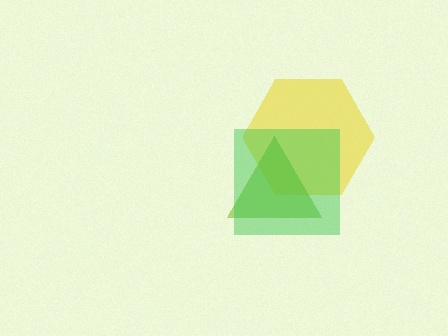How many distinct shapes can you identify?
There are 3 distinct shapes: a yellow hexagon, a lime triangle, a green square.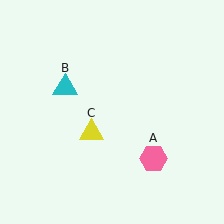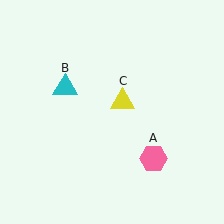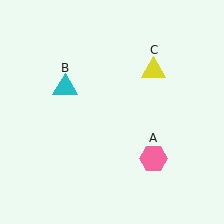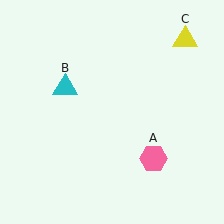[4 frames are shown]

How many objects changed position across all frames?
1 object changed position: yellow triangle (object C).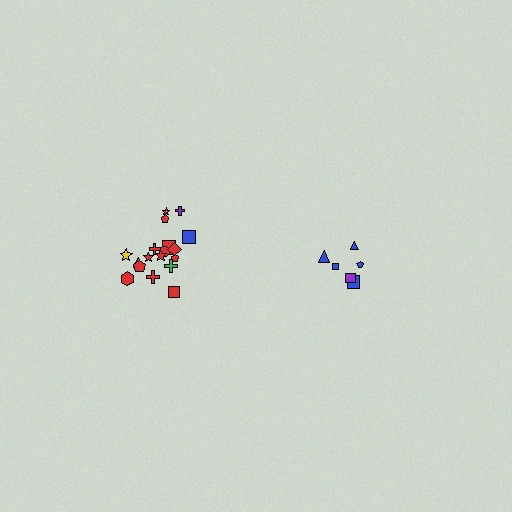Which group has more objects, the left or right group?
The left group.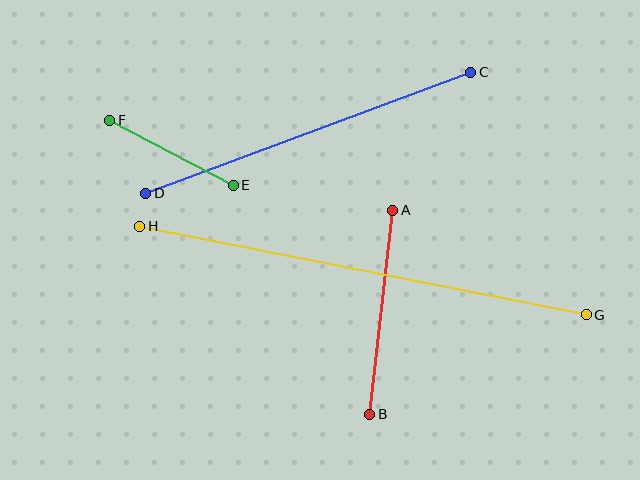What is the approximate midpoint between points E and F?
The midpoint is at approximately (171, 153) pixels.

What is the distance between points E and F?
The distance is approximately 139 pixels.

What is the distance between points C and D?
The distance is approximately 347 pixels.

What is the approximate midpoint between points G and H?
The midpoint is at approximately (363, 271) pixels.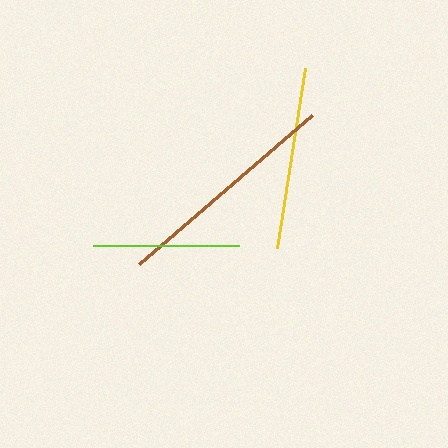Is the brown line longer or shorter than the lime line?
The brown line is longer than the lime line.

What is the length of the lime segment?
The lime segment is approximately 146 pixels long.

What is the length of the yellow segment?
The yellow segment is approximately 182 pixels long.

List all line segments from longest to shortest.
From longest to shortest: brown, yellow, lime.